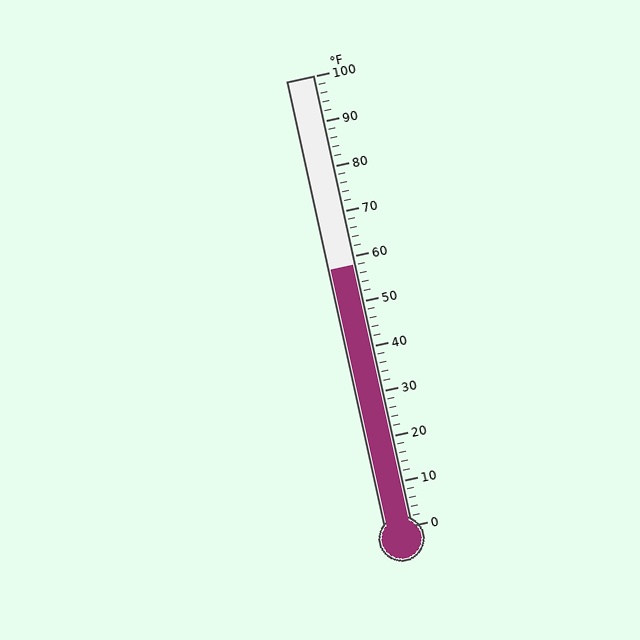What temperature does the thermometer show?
The thermometer shows approximately 58°F.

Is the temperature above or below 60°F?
The temperature is below 60°F.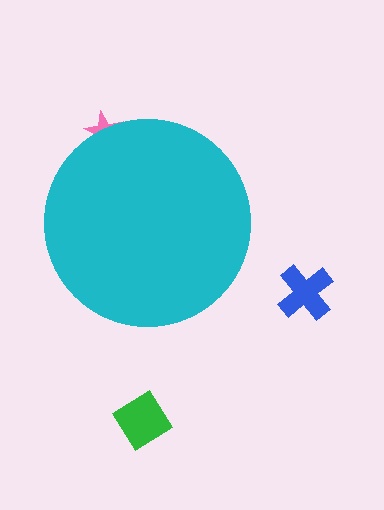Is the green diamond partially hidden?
No, the green diamond is fully visible.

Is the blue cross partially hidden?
No, the blue cross is fully visible.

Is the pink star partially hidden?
Yes, the pink star is partially hidden behind the cyan circle.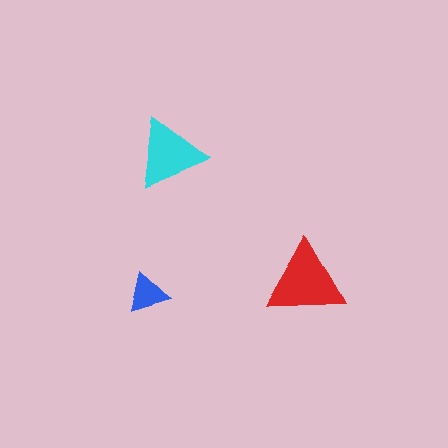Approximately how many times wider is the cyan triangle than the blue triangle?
About 1.5 times wider.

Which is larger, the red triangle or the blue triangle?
The red one.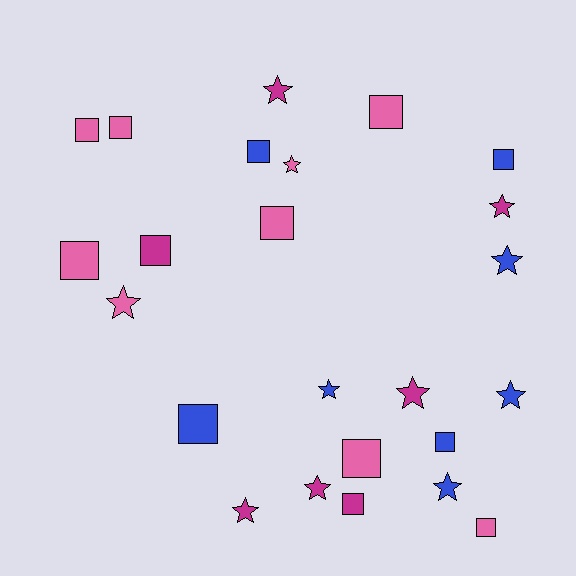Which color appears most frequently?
Pink, with 9 objects.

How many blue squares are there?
There are 4 blue squares.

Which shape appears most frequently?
Square, with 13 objects.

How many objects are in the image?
There are 24 objects.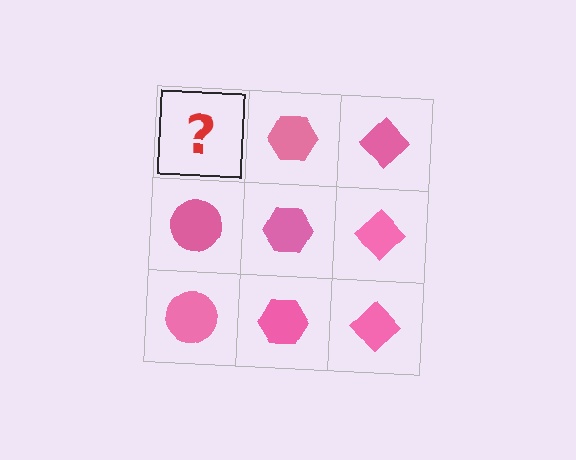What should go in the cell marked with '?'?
The missing cell should contain a pink circle.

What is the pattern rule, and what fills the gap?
The rule is that each column has a consistent shape. The gap should be filled with a pink circle.